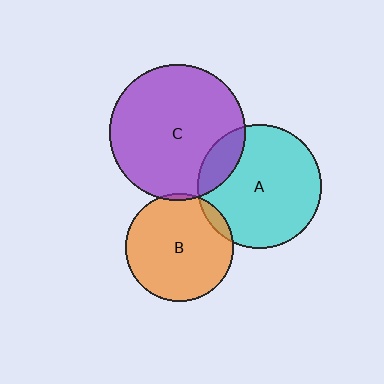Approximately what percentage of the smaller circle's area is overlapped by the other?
Approximately 5%.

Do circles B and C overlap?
Yes.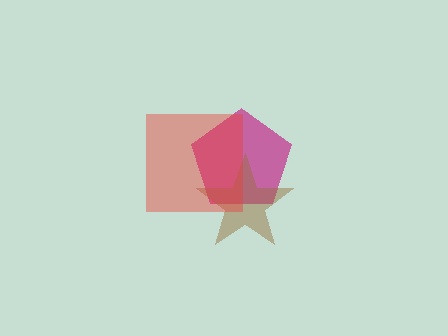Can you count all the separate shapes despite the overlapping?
Yes, there are 3 separate shapes.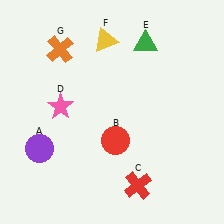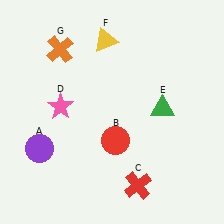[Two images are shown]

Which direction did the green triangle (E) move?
The green triangle (E) moved down.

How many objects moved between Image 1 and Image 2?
1 object moved between the two images.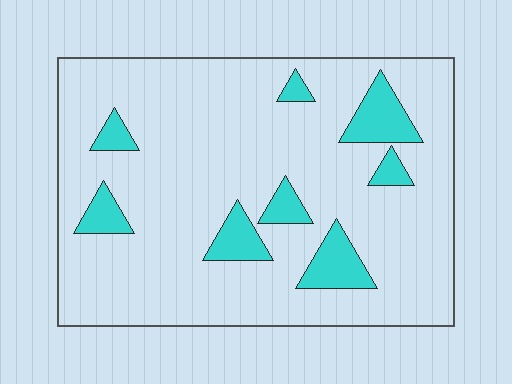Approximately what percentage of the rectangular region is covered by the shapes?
Approximately 15%.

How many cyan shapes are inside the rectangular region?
8.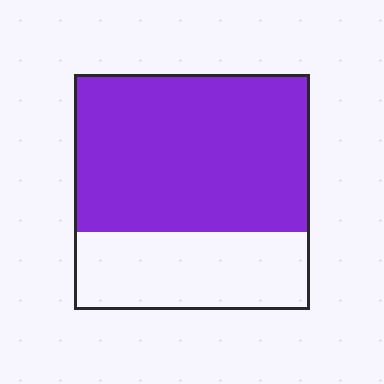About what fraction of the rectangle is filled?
About two thirds (2/3).